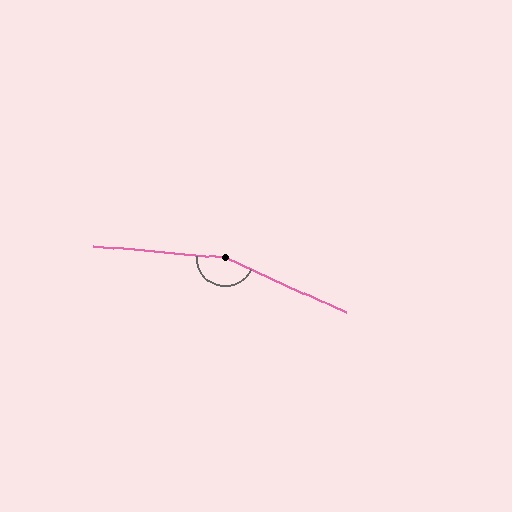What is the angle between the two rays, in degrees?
Approximately 160 degrees.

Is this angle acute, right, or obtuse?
It is obtuse.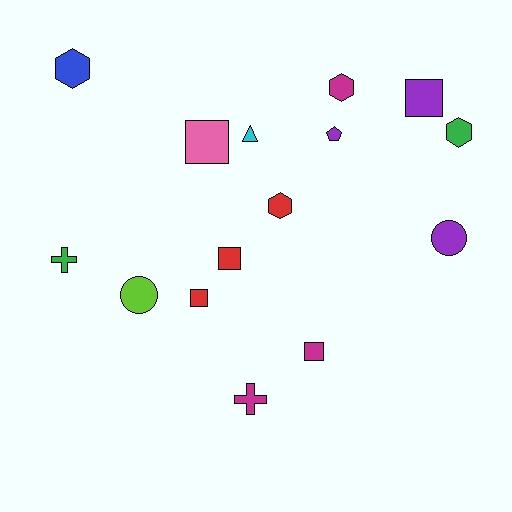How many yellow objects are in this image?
There are no yellow objects.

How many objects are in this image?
There are 15 objects.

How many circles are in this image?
There are 2 circles.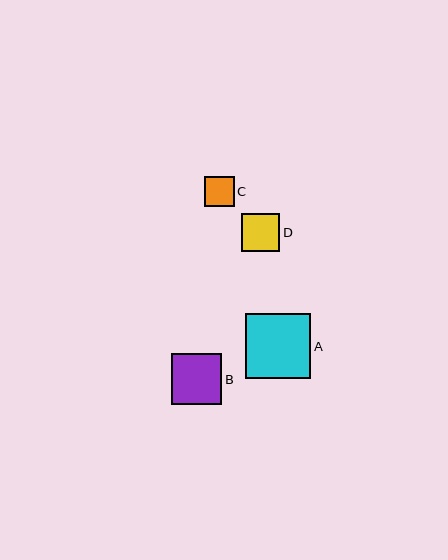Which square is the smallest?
Square C is the smallest with a size of approximately 30 pixels.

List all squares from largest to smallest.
From largest to smallest: A, B, D, C.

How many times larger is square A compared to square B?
Square A is approximately 1.3 times the size of square B.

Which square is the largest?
Square A is the largest with a size of approximately 65 pixels.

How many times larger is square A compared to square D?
Square A is approximately 1.7 times the size of square D.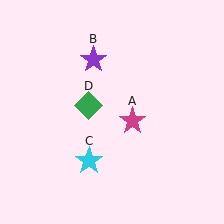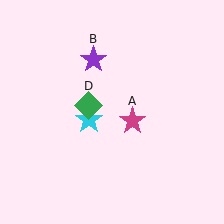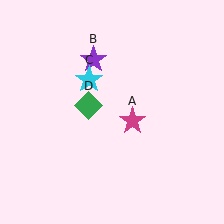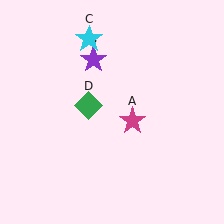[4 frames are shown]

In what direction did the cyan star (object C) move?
The cyan star (object C) moved up.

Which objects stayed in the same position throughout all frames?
Magenta star (object A) and purple star (object B) and green diamond (object D) remained stationary.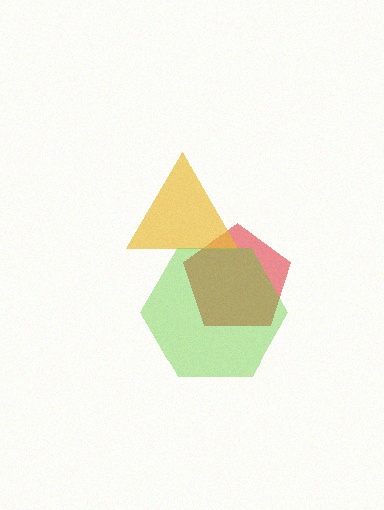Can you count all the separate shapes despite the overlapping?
Yes, there are 3 separate shapes.